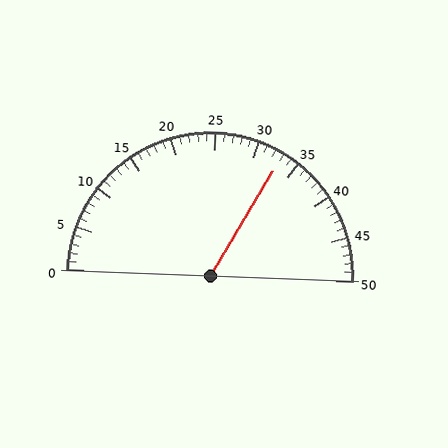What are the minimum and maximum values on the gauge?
The gauge ranges from 0 to 50.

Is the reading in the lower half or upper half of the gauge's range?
The reading is in the upper half of the range (0 to 50).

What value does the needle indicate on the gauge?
The needle indicates approximately 33.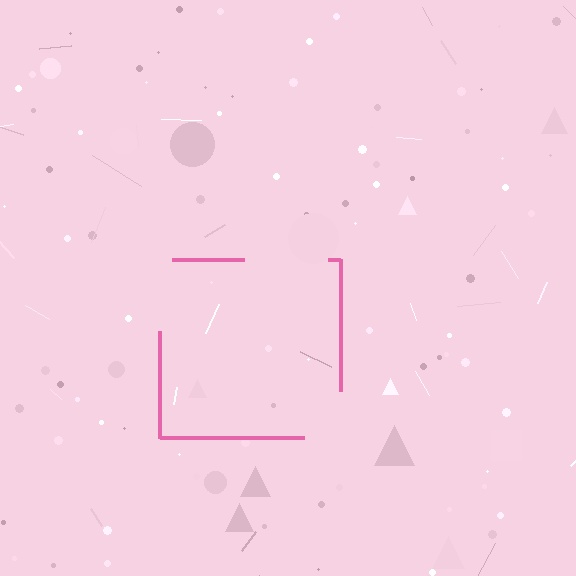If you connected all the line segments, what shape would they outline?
They would outline a square.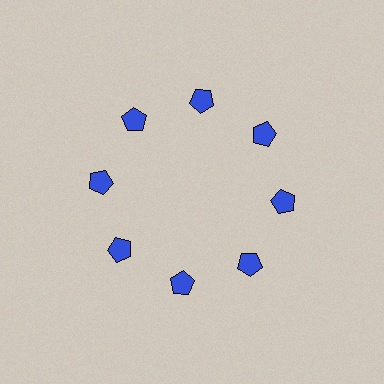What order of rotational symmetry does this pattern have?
This pattern has 8-fold rotational symmetry.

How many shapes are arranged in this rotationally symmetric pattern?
There are 8 shapes, arranged in 8 groups of 1.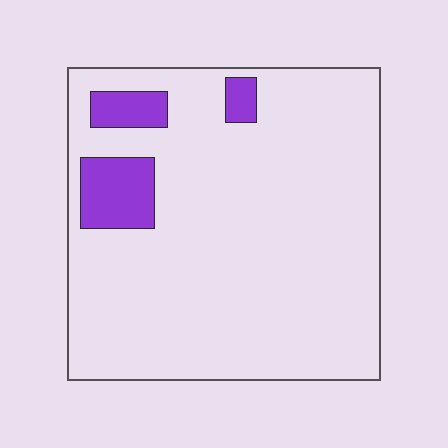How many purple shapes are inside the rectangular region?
3.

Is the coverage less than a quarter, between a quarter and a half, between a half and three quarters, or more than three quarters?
Less than a quarter.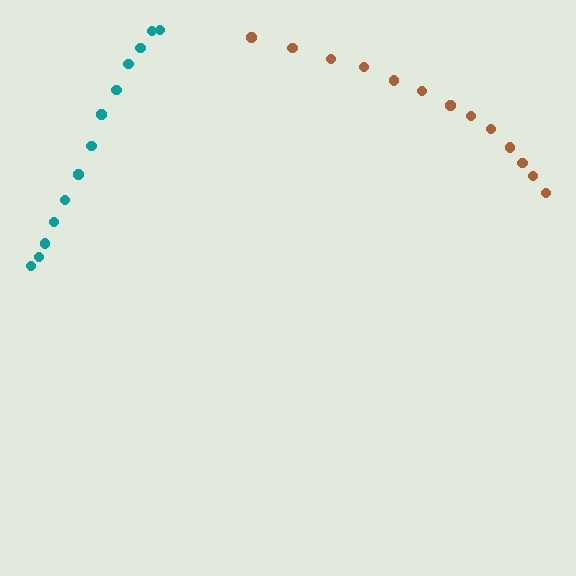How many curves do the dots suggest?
There are 2 distinct paths.